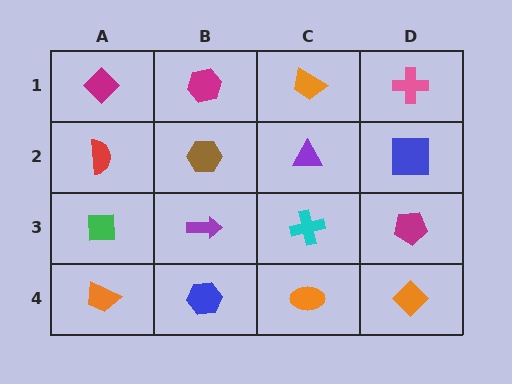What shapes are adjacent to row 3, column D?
A blue square (row 2, column D), an orange diamond (row 4, column D), a cyan cross (row 3, column C).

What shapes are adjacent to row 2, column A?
A magenta diamond (row 1, column A), a green square (row 3, column A), a brown hexagon (row 2, column B).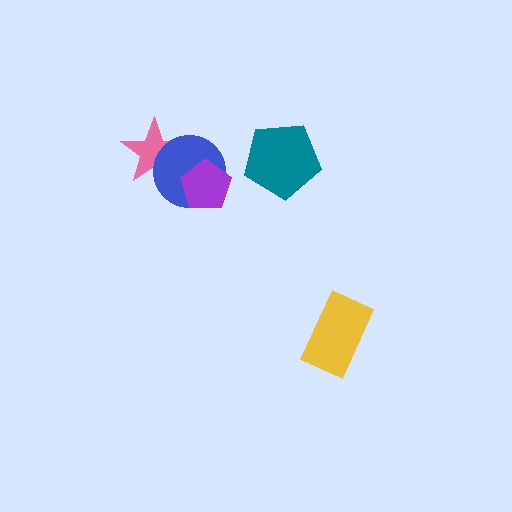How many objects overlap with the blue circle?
2 objects overlap with the blue circle.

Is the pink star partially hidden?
Yes, it is partially covered by another shape.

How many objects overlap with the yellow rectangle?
0 objects overlap with the yellow rectangle.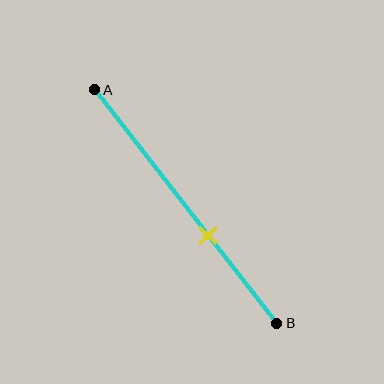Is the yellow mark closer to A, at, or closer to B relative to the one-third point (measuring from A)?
The yellow mark is closer to point B than the one-third point of segment AB.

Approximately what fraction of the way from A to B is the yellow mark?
The yellow mark is approximately 60% of the way from A to B.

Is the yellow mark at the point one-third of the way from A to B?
No, the mark is at about 60% from A, not at the 33% one-third point.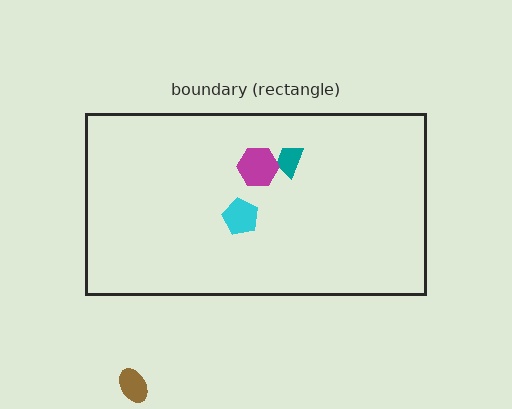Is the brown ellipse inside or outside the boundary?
Outside.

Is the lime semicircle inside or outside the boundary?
Inside.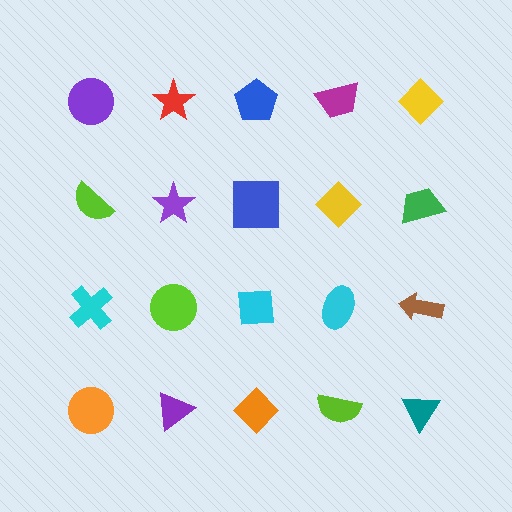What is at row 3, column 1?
A cyan cross.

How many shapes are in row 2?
5 shapes.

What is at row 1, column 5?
A yellow diamond.